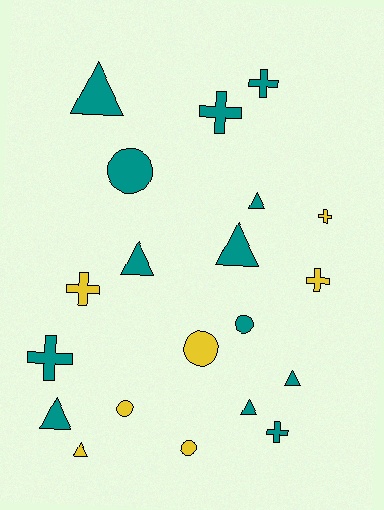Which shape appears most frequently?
Triangle, with 8 objects.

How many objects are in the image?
There are 20 objects.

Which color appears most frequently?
Teal, with 13 objects.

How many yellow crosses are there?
There are 3 yellow crosses.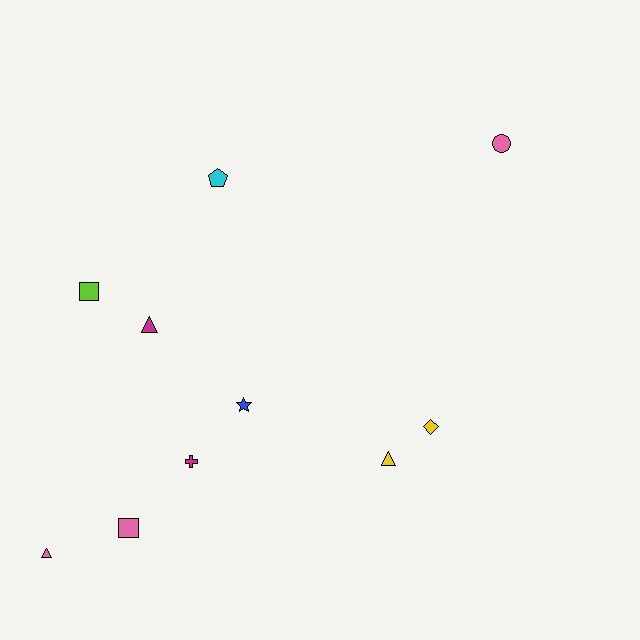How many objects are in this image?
There are 10 objects.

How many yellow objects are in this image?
There are 2 yellow objects.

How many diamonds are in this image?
There is 1 diamond.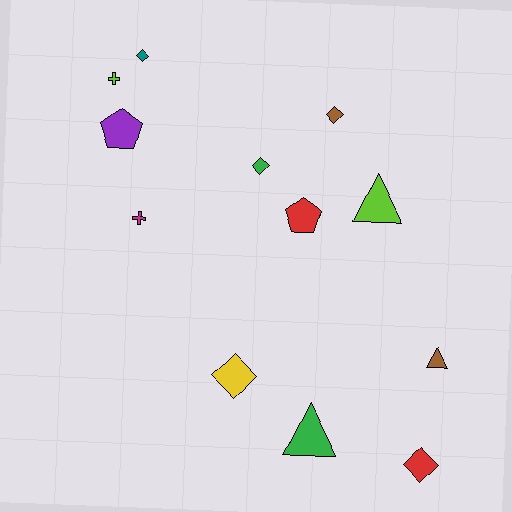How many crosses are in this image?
There are 2 crosses.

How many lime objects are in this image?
There are 2 lime objects.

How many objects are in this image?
There are 12 objects.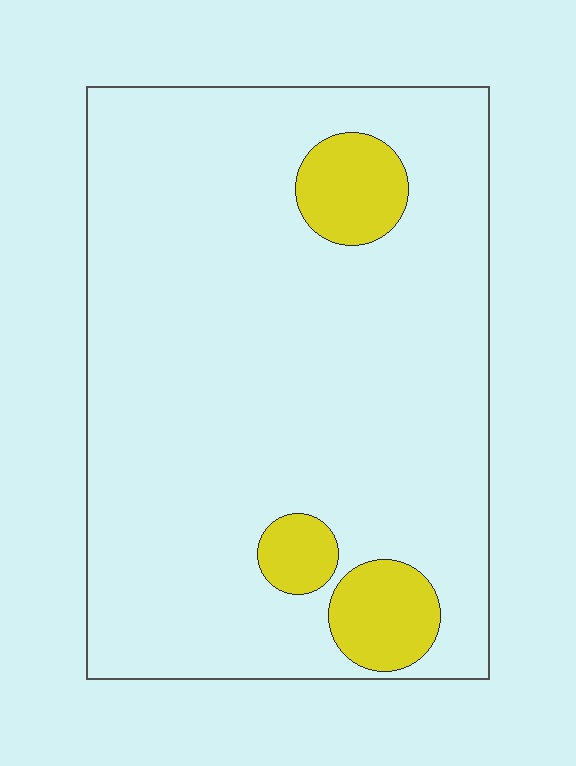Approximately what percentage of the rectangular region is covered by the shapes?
Approximately 10%.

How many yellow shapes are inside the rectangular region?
3.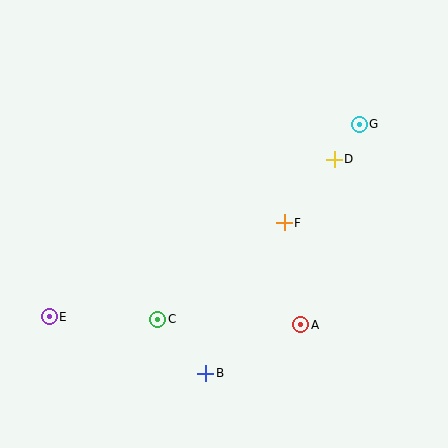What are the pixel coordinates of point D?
Point D is at (334, 159).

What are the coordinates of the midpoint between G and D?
The midpoint between G and D is at (347, 142).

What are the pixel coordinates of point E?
Point E is at (49, 317).